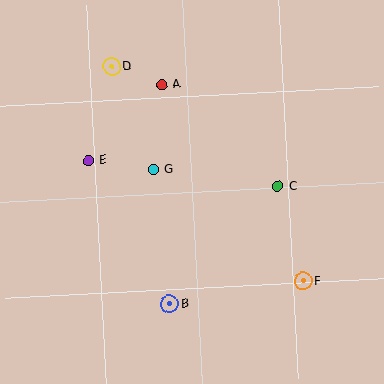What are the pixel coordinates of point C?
Point C is at (277, 186).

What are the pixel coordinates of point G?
Point G is at (153, 170).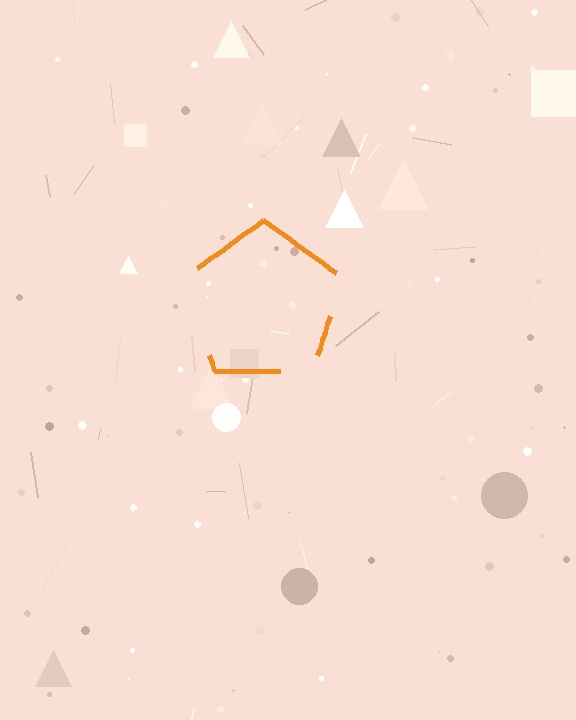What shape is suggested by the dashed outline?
The dashed outline suggests a pentagon.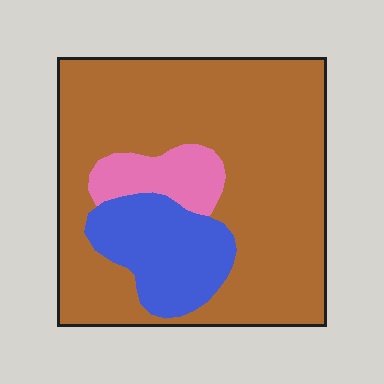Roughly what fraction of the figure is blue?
Blue takes up about one sixth (1/6) of the figure.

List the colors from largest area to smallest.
From largest to smallest: brown, blue, pink.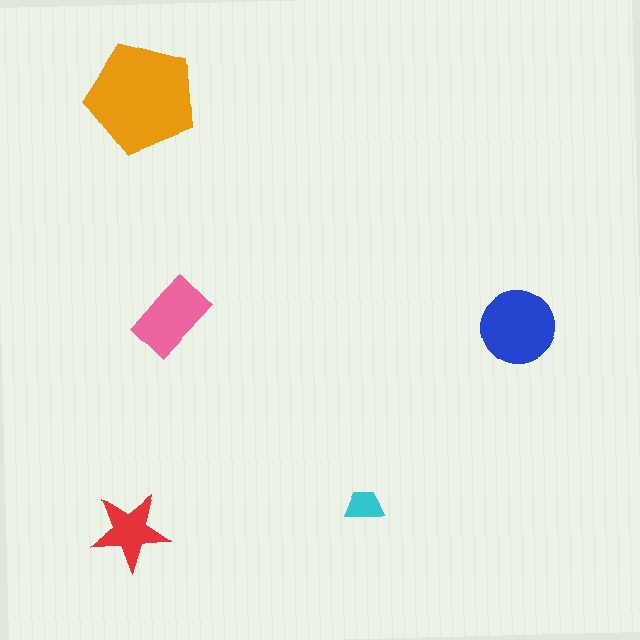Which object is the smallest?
The cyan trapezoid.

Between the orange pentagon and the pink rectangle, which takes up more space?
The orange pentagon.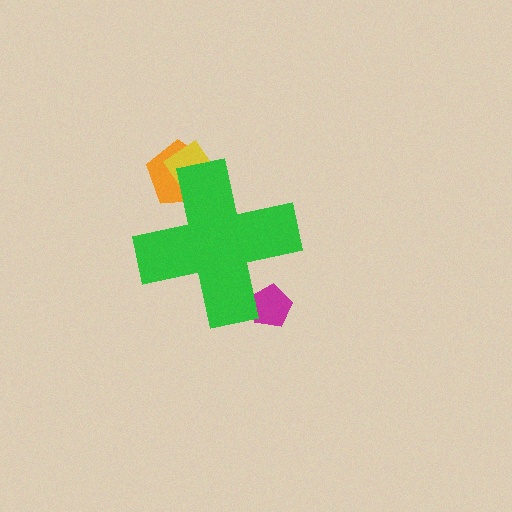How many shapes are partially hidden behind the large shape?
3 shapes are partially hidden.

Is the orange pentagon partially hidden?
Yes, the orange pentagon is partially hidden behind the green cross.